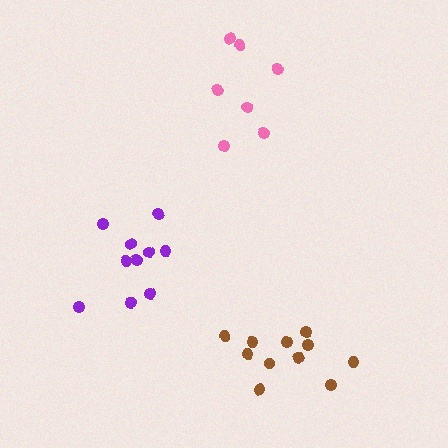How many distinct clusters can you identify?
There are 3 distinct clusters.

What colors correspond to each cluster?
The clusters are colored: purple, pink, brown.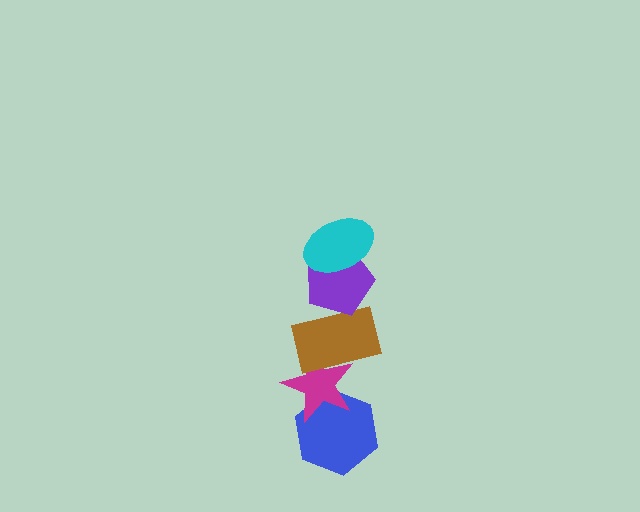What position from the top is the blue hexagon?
The blue hexagon is 5th from the top.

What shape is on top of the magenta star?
The brown rectangle is on top of the magenta star.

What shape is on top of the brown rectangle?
The purple pentagon is on top of the brown rectangle.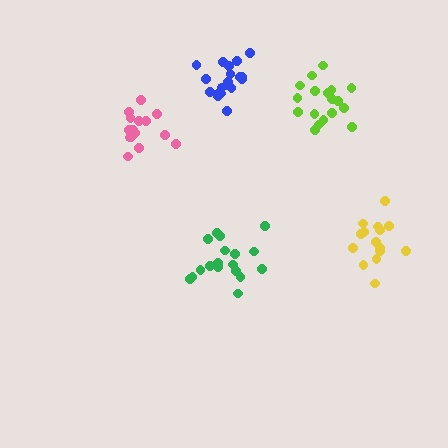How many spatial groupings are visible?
There are 5 spatial groupings.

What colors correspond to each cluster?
The clusters are colored: pink, green, yellow, lime, blue.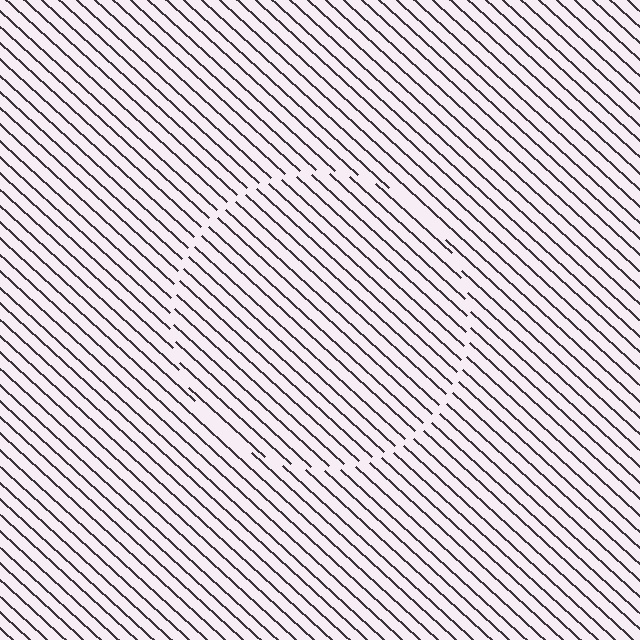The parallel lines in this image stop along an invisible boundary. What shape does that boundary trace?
An illusory circle. The interior of the shape contains the same grating, shifted by half a period — the contour is defined by the phase discontinuity where line-ends from the inner and outer gratings abut.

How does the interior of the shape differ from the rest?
The interior of the shape contains the same grating, shifted by half a period — the contour is defined by the phase discontinuity where line-ends from the inner and outer gratings abut.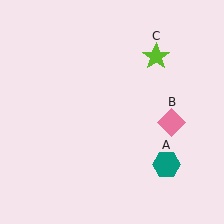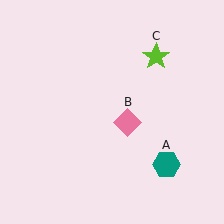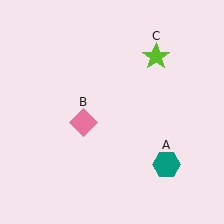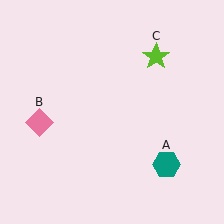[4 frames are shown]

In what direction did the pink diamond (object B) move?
The pink diamond (object B) moved left.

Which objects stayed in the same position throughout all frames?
Teal hexagon (object A) and lime star (object C) remained stationary.